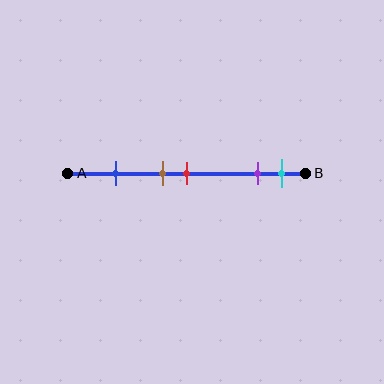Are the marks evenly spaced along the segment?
No, the marks are not evenly spaced.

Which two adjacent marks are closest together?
The brown and red marks are the closest adjacent pair.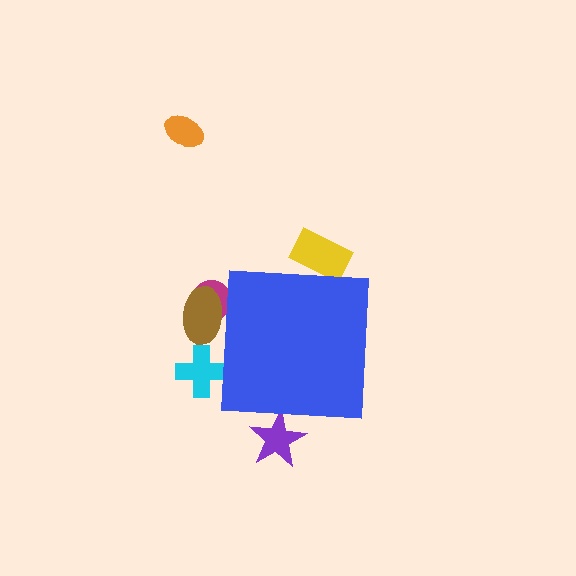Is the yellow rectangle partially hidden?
Yes, the yellow rectangle is partially hidden behind the blue square.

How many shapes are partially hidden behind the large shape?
5 shapes are partially hidden.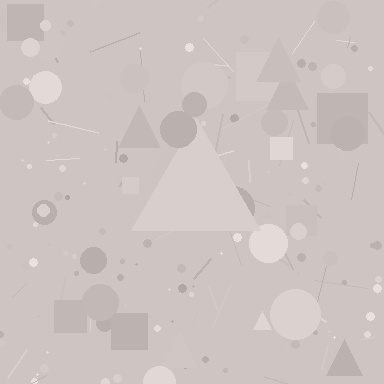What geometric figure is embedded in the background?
A triangle is embedded in the background.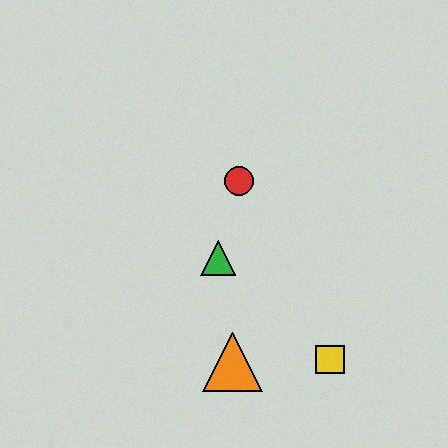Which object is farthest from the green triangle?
The yellow square is farthest from the green triangle.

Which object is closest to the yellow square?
The orange triangle is closest to the yellow square.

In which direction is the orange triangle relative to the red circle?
The orange triangle is below the red circle.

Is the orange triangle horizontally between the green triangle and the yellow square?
Yes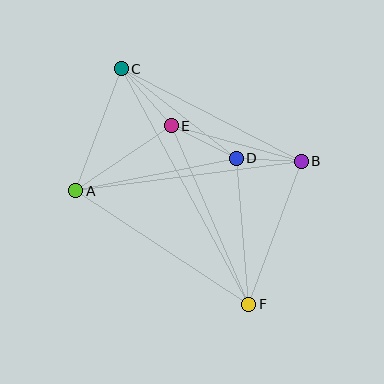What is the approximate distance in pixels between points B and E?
The distance between B and E is approximately 134 pixels.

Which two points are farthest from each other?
Points C and F are farthest from each other.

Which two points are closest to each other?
Points B and D are closest to each other.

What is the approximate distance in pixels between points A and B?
The distance between A and B is approximately 227 pixels.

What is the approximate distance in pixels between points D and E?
The distance between D and E is approximately 72 pixels.